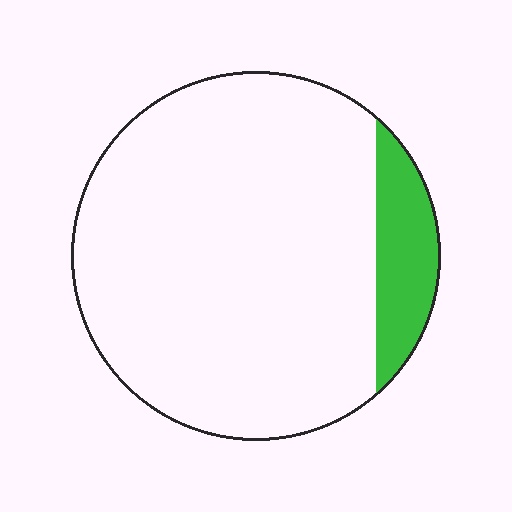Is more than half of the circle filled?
No.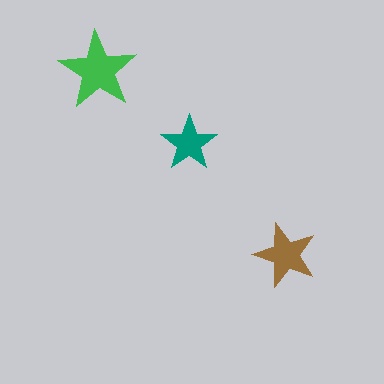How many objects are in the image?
There are 3 objects in the image.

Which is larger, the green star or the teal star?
The green one.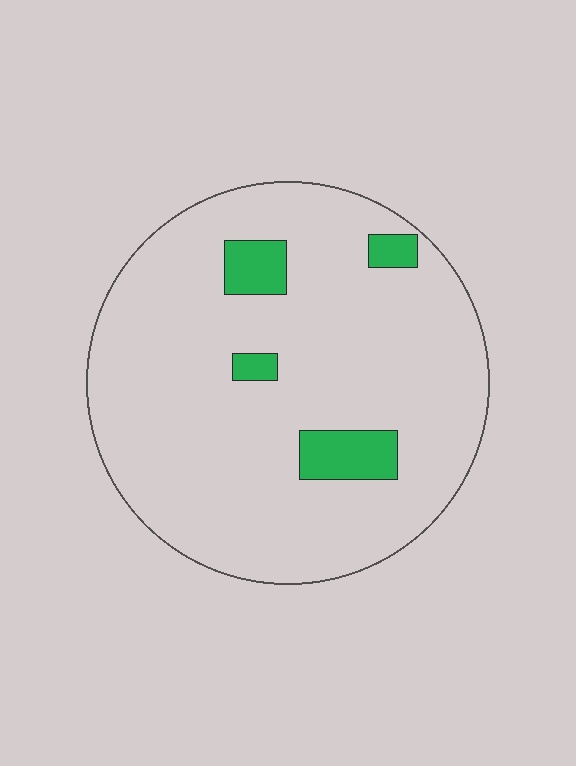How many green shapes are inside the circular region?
4.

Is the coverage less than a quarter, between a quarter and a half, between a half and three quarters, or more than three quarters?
Less than a quarter.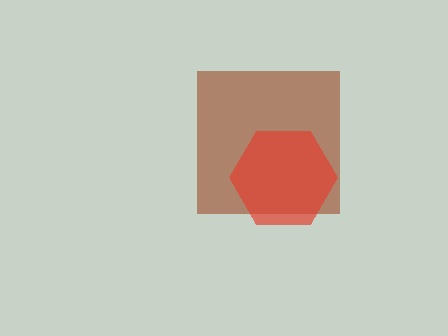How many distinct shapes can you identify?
There are 2 distinct shapes: a brown square, a red hexagon.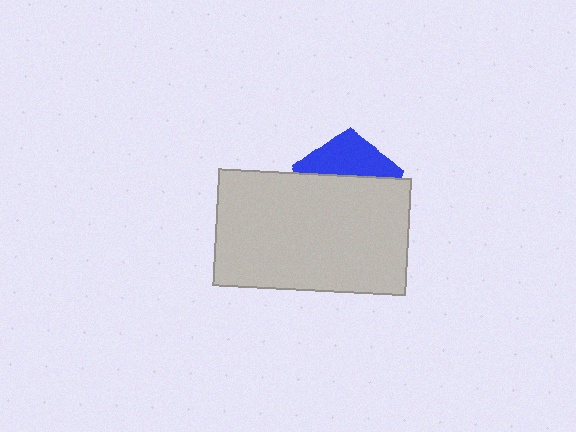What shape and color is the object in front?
The object in front is a light gray rectangle.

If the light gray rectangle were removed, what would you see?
You would see the complete blue pentagon.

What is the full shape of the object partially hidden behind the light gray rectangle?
The partially hidden object is a blue pentagon.